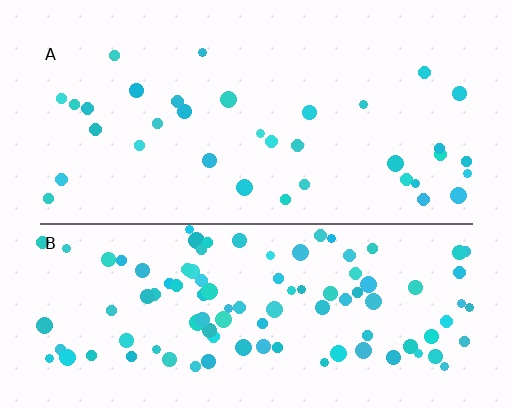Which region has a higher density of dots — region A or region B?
B (the bottom).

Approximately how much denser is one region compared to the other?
Approximately 2.9× — region B over region A.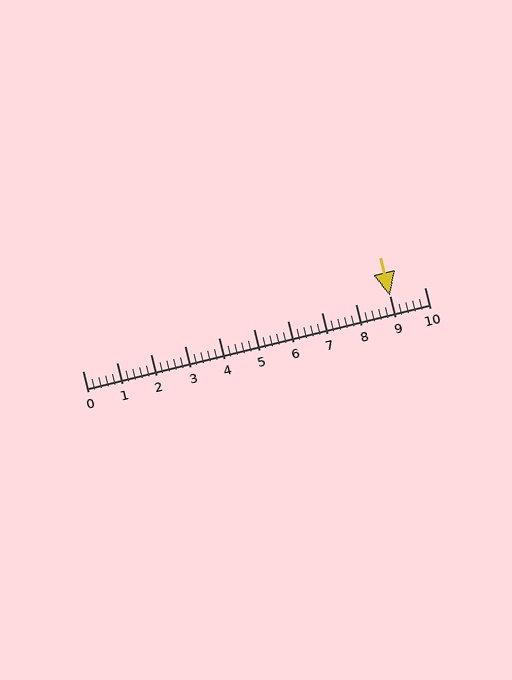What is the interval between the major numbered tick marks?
The major tick marks are spaced 1 units apart.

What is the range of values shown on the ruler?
The ruler shows values from 0 to 10.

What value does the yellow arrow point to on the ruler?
The yellow arrow points to approximately 9.0.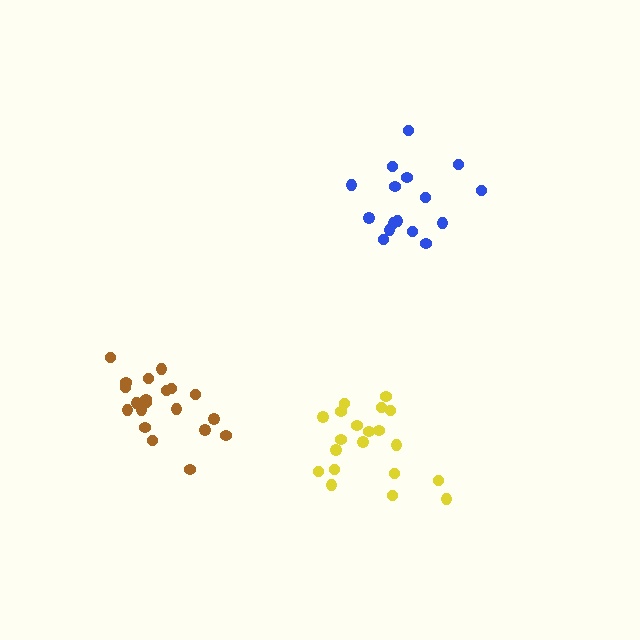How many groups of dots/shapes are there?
There are 3 groups.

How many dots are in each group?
Group 1: 20 dots, Group 2: 16 dots, Group 3: 20 dots (56 total).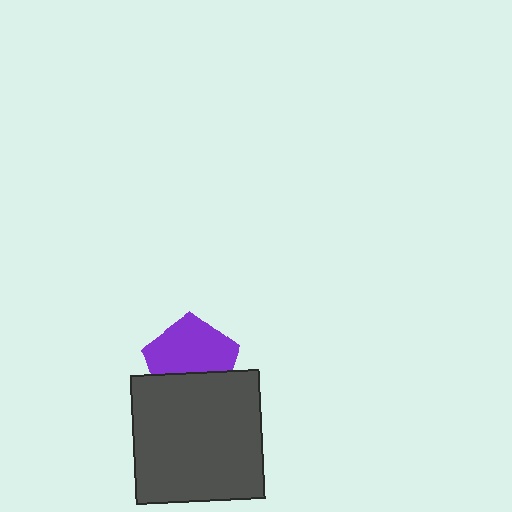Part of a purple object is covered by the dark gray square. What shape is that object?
It is a pentagon.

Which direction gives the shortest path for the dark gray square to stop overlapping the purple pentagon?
Moving down gives the shortest separation.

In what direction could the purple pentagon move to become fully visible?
The purple pentagon could move up. That would shift it out from behind the dark gray square entirely.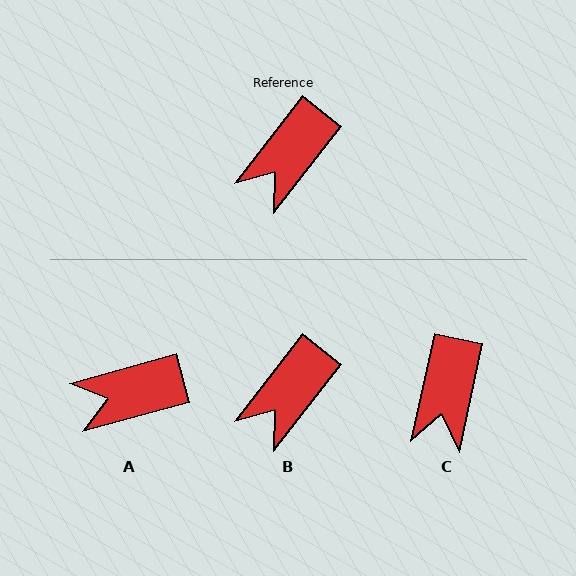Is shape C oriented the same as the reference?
No, it is off by about 25 degrees.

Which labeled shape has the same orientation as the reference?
B.